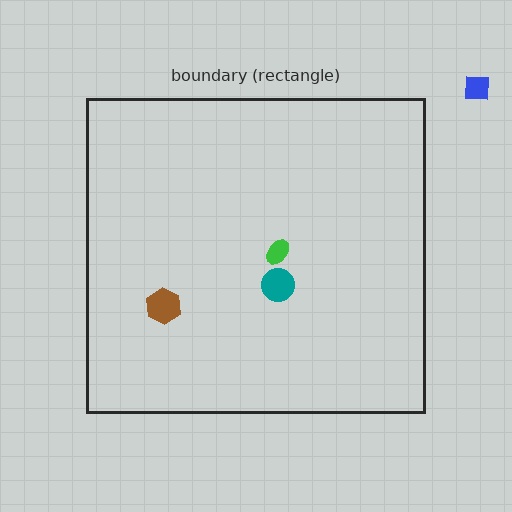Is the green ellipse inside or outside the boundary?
Inside.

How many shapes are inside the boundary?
3 inside, 1 outside.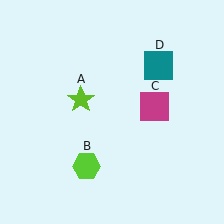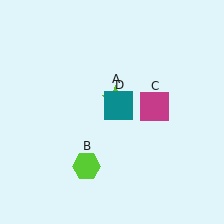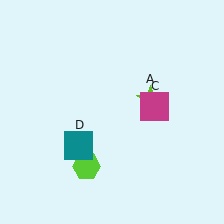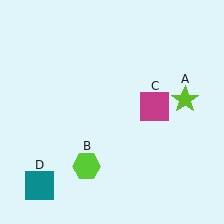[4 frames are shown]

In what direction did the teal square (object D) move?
The teal square (object D) moved down and to the left.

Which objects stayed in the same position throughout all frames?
Lime hexagon (object B) and magenta square (object C) remained stationary.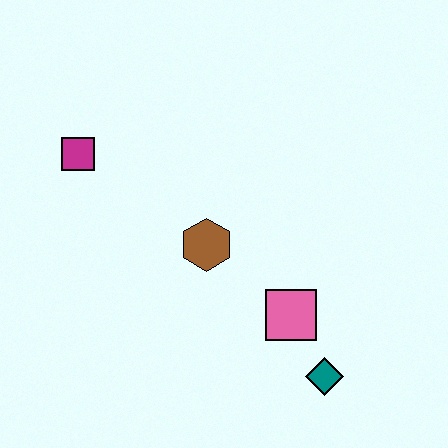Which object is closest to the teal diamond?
The pink square is closest to the teal diamond.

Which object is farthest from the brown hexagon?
The teal diamond is farthest from the brown hexagon.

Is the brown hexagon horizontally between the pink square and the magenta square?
Yes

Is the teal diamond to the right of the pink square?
Yes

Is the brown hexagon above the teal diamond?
Yes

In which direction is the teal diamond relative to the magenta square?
The teal diamond is to the right of the magenta square.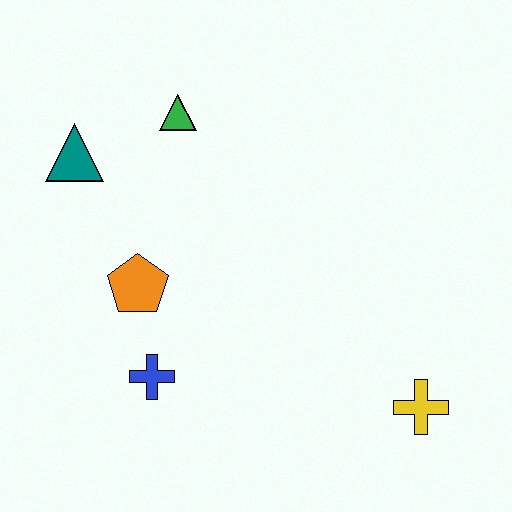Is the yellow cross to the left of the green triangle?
No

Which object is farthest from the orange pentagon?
The yellow cross is farthest from the orange pentagon.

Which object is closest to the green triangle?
The teal triangle is closest to the green triangle.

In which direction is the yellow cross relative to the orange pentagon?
The yellow cross is to the right of the orange pentagon.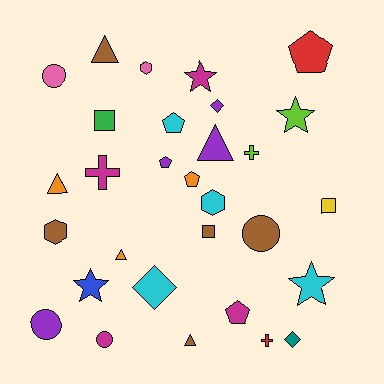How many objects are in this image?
There are 30 objects.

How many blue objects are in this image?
There is 1 blue object.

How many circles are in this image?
There are 4 circles.